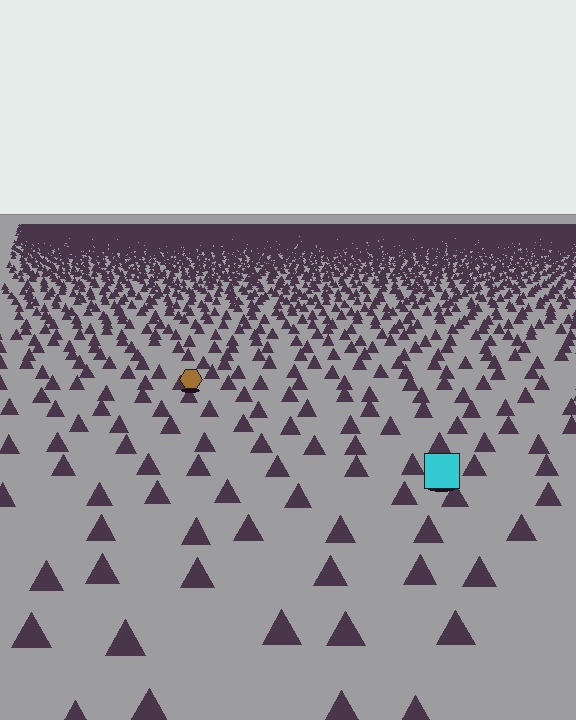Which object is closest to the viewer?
The cyan square is closest. The texture marks near it are larger and more spread out.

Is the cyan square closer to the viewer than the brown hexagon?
Yes. The cyan square is closer — you can tell from the texture gradient: the ground texture is coarser near it.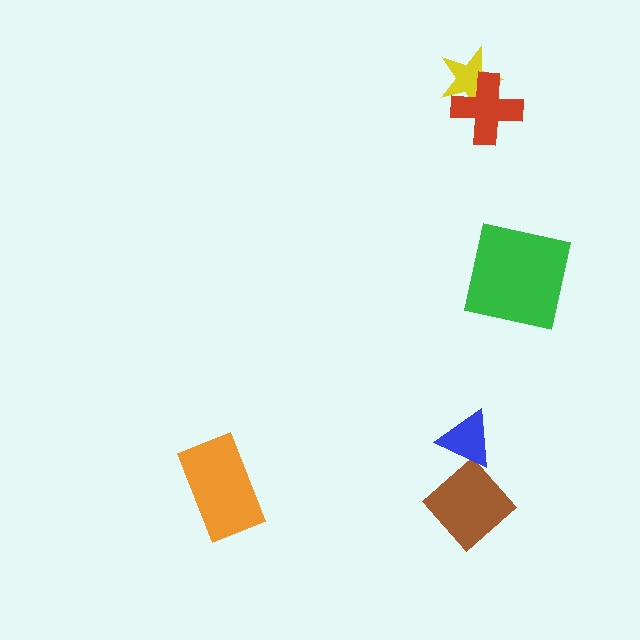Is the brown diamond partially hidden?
Yes, it is partially covered by another shape.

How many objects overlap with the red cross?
1 object overlaps with the red cross.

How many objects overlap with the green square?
0 objects overlap with the green square.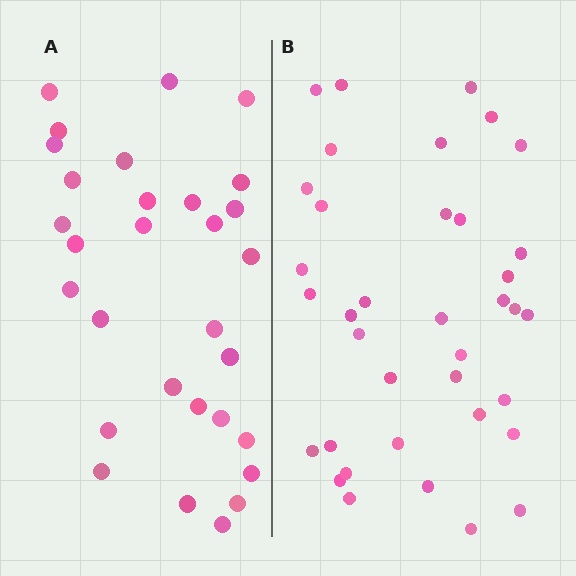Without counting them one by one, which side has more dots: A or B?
Region B (the right region) has more dots.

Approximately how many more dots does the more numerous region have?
Region B has roughly 8 or so more dots than region A.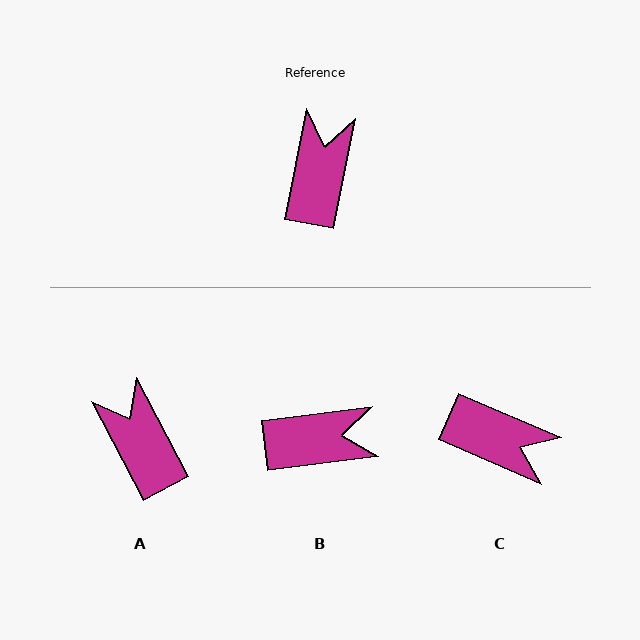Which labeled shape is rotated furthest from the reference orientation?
C, about 102 degrees away.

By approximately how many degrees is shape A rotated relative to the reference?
Approximately 39 degrees counter-clockwise.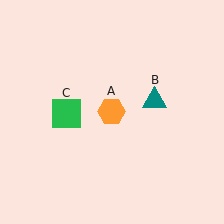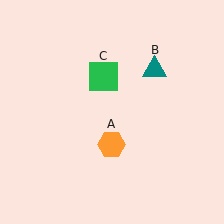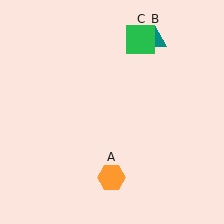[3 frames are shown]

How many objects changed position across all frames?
3 objects changed position: orange hexagon (object A), teal triangle (object B), green square (object C).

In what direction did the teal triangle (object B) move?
The teal triangle (object B) moved up.